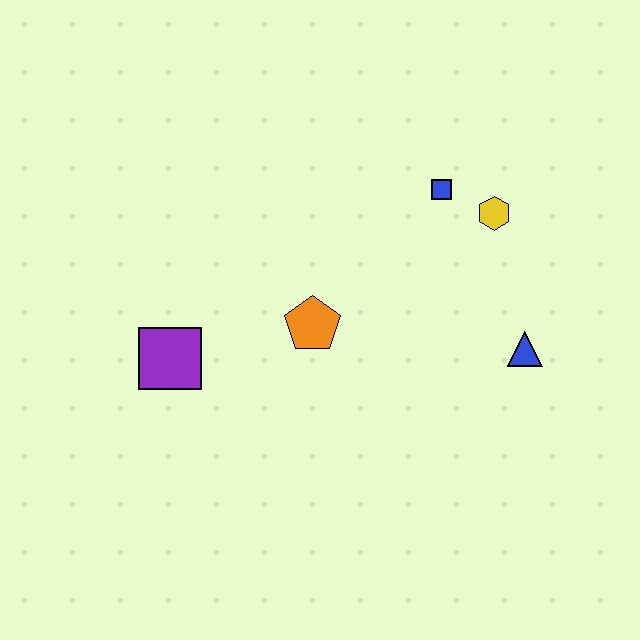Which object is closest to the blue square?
The yellow hexagon is closest to the blue square.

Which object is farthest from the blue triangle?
The purple square is farthest from the blue triangle.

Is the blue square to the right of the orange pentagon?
Yes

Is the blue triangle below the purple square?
No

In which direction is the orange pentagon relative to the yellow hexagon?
The orange pentagon is to the left of the yellow hexagon.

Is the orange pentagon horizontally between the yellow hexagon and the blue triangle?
No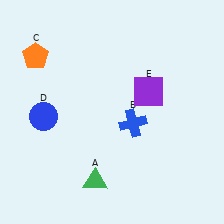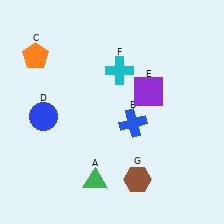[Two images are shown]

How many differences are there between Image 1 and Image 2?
There are 2 differences between the two images.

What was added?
A cyan cross (F), a brown hexagon (G) were added in Image 2.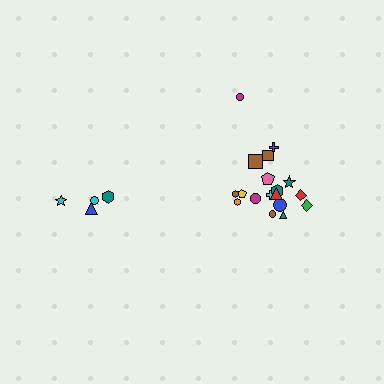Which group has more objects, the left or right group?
The right group.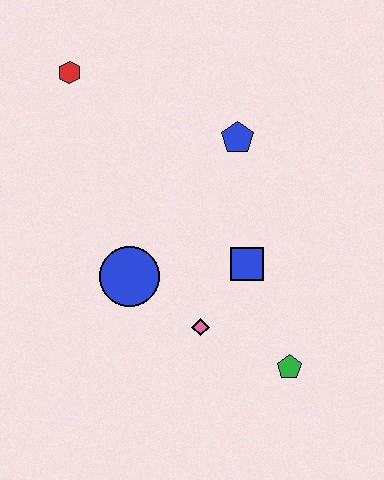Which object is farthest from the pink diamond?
The red hexagon is farthest from the pink diamond.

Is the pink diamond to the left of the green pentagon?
Yes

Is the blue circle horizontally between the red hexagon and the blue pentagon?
Yes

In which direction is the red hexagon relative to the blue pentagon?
The red hexagon is to the left of the blue pentagon.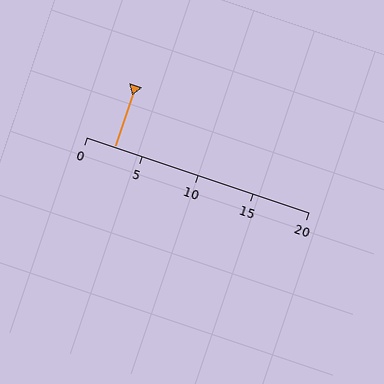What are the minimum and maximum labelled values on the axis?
The axis runs from 0 to 20.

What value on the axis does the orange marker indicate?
The marker indicates approximately 2.5.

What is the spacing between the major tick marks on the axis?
The major ticks are spaced 5 apart.